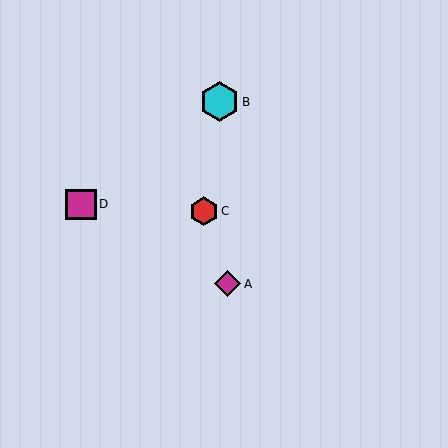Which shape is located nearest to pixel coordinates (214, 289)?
The magenta diamond (labeled A) at (228, 284) is nearest to that location.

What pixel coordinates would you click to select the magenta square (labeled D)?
Click at (81, 204) to select the magenta square D.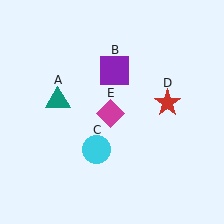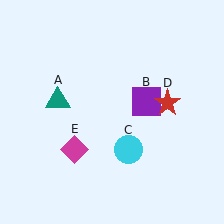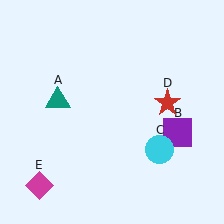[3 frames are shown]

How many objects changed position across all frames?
3 objects changed position: purple square (object B), cyan circle (object C), magenta diamond (object E).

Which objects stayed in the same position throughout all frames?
Teal triangle (object A) and red star (object D) remained stationary.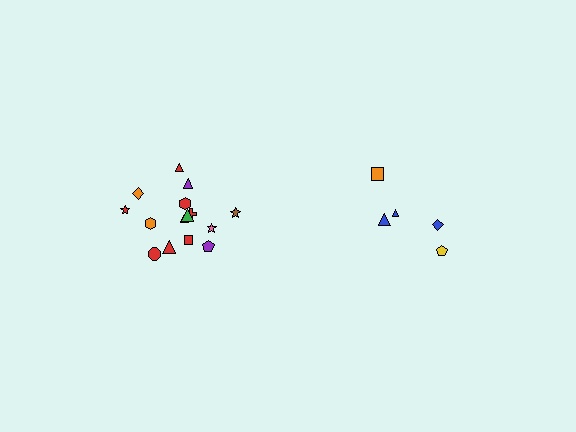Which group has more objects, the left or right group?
The left group.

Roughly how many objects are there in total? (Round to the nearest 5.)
Roughly 20 objects in total.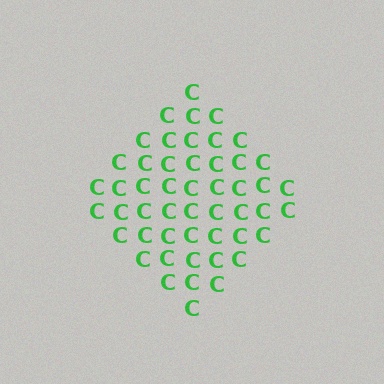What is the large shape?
The large shape is a diamond.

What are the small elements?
The small elements are letter C's.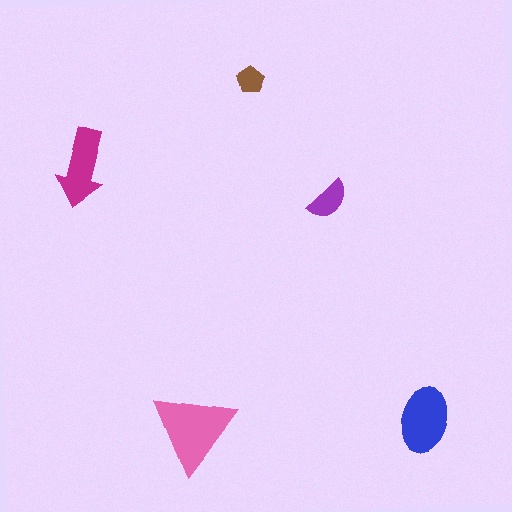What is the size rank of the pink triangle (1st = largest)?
1st.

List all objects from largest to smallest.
The pink triangle, the blue ellipse, the magenta arrow, the purple semicircle, the brown pentagon.